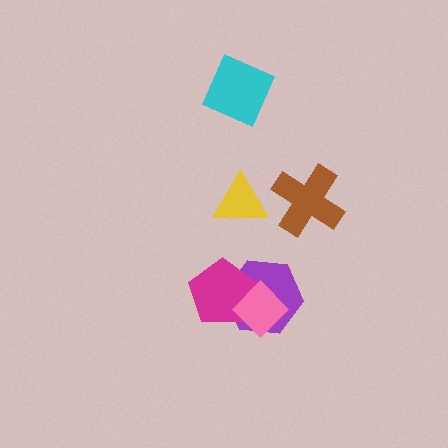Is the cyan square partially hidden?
No, no other shape covers it.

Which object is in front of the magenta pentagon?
The pink diamond is in front of the magenta pentagon.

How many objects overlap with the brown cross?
0 objects overlap with the brown cross.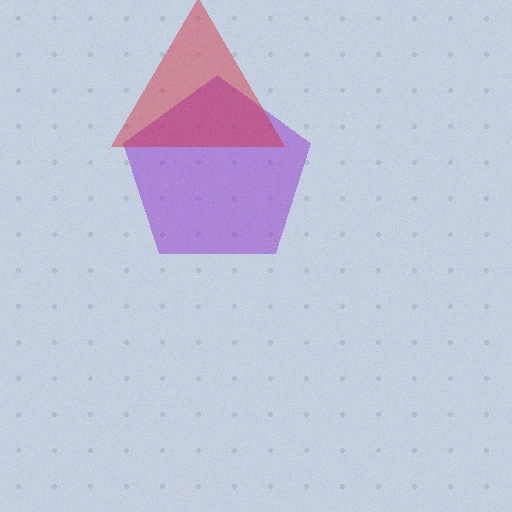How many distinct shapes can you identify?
There are 2 distinct shapes: a purple pentagon, a red triangle.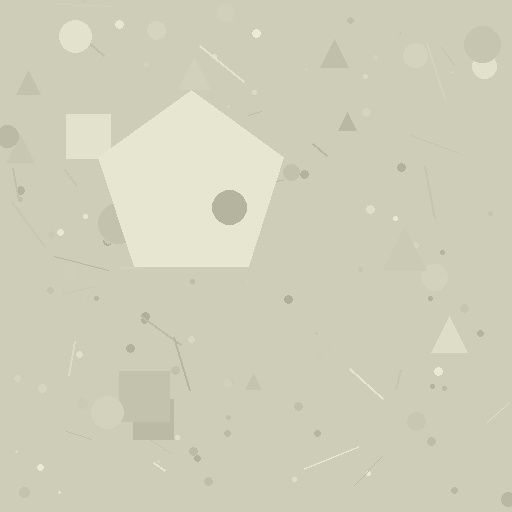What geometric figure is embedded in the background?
A pentagon is embedded in the background.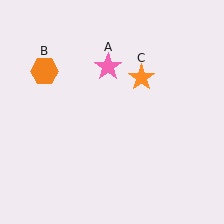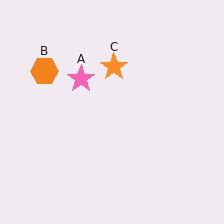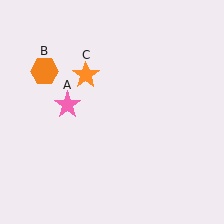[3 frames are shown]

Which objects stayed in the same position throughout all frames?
Orange hexagon (object B) remained stationary.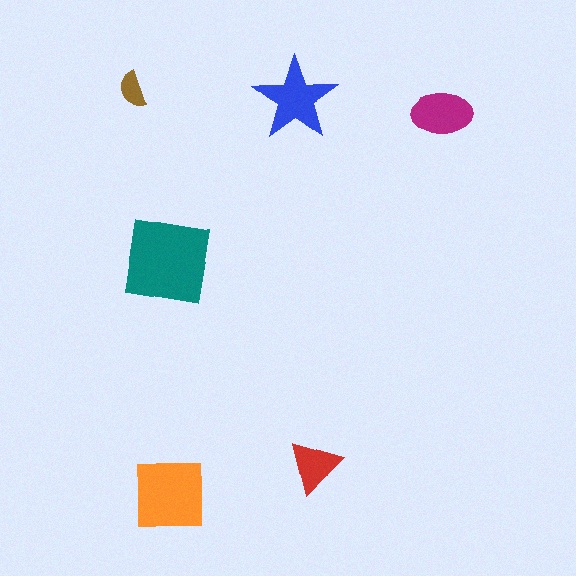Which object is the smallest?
The brown semicircle.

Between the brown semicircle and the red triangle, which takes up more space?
The red triangle.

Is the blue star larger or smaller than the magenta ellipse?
Larger.